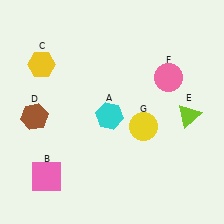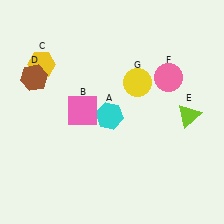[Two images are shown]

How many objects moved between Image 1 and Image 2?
3 objects moved between the two images.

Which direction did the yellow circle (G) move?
The yellow circle (G) moved up.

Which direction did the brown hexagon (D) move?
The brown hexagon (D) moved up.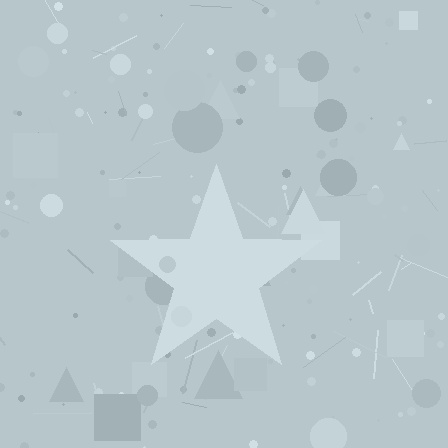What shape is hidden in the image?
A star is hidden in the image.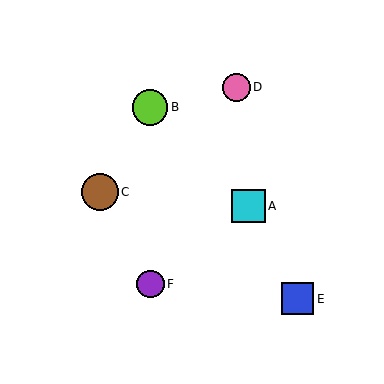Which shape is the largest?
The brown circle (labeled C) is the largest.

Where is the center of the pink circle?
The center of the pink circle is at (236, 87).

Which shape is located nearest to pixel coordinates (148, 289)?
The purple circle (labeled F) at (150, 284) is nearest to that location.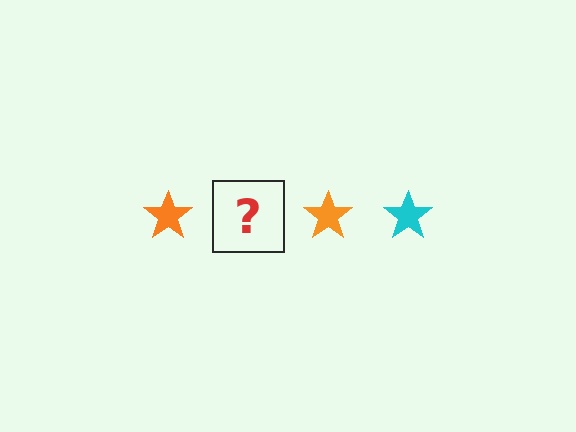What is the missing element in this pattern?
The missing element is a cyan star.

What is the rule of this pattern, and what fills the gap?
The rule is that the pattern cycles through orange, cyan stars. The gap should be filled with a cyan star.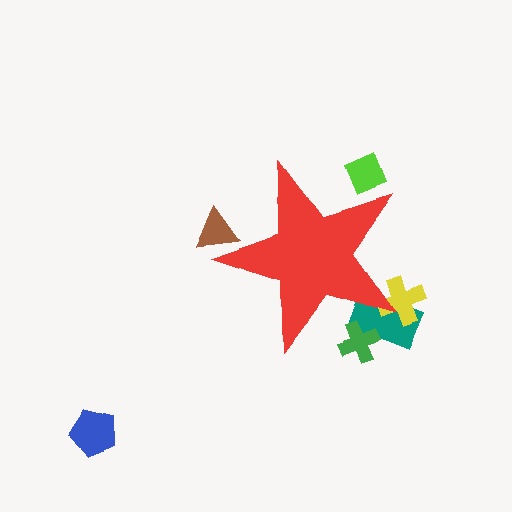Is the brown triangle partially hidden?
Yes, the brown triangle is partially hidden behind the red star.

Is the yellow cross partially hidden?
Yes, the yellow cross is partially hidden behind the red star.